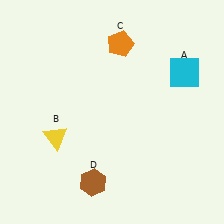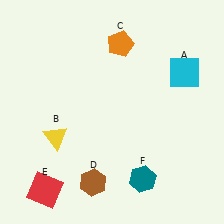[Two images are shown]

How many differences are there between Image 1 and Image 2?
There are 2 differences between the two images.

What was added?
A red square (E), a teal hexagon (F) were added in Image 2.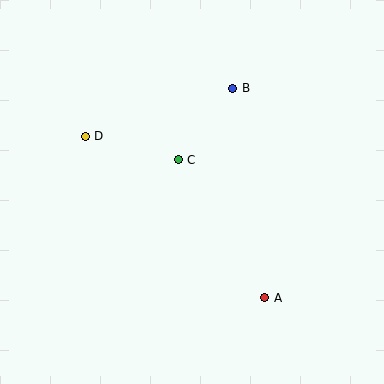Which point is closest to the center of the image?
Point C at (178, 160) is closest to the center.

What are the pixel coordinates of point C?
Point C is at (178, 160).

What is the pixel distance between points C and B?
The distance between C and B is 90 pixels.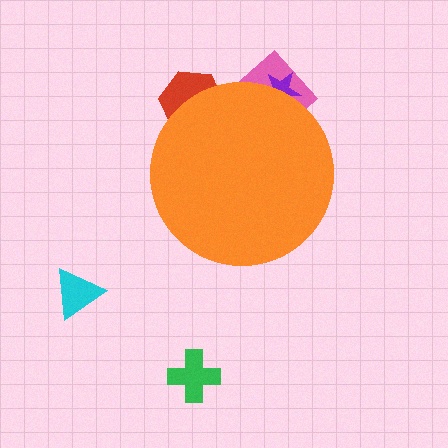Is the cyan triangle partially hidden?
No, the cyan triangle is fully visible.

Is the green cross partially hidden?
No, the green cross is fully visible.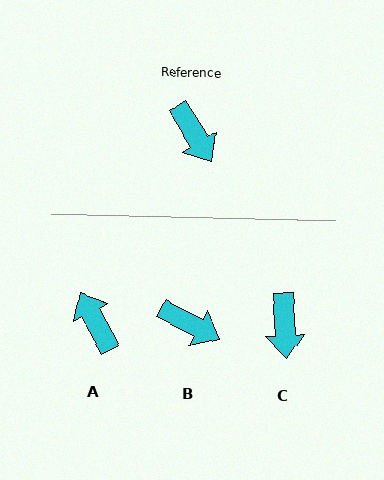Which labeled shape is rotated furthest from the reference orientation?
A, about 177 degrees away.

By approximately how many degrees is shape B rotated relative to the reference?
Approximately 31 degrees counter-clockwise.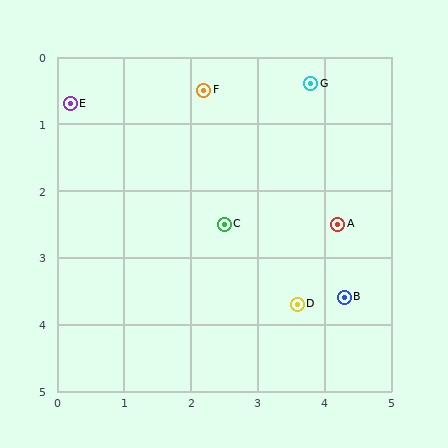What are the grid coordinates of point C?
Point C is at approximately (2.5, 2.5).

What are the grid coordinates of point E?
Point E is at approximately (0.2, 0.7).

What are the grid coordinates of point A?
Point A is at approximately (4.2, 2.5).